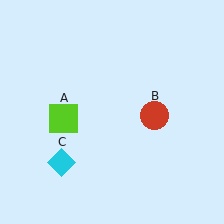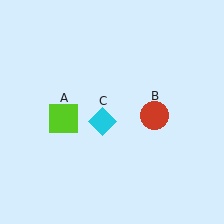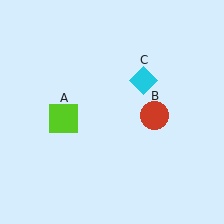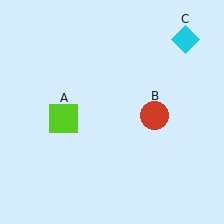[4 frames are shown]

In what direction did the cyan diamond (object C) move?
The cyan diamond (object C) moved up and to the right.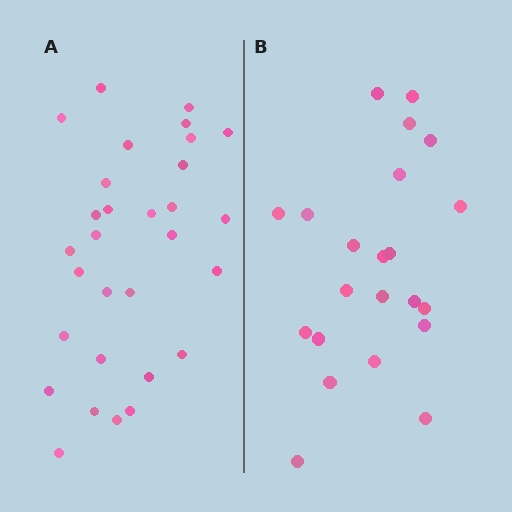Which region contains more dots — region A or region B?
Region A (the left region) has more dots.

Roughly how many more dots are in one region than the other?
Region A has roughly 8 or so more dots than region B.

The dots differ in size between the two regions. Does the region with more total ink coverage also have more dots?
No. Region B has more total ink coverage because its dots are larger, but region A actually contains more individual dots. Total area can be misleading — the number of items is what matters here.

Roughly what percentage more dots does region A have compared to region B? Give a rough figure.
About 35% more.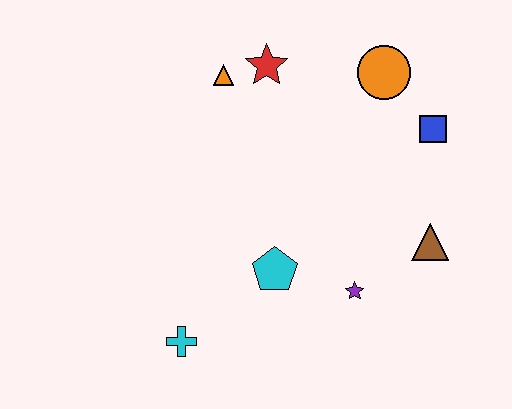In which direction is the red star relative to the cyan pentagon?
The red star is above the cyan pentagon.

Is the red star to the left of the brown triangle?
Yes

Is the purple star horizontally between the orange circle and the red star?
Yes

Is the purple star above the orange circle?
No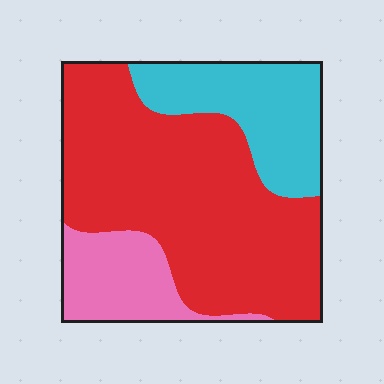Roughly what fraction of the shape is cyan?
Cyan covers roughly 25% of the shape.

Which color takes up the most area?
Red, at roughly 60%.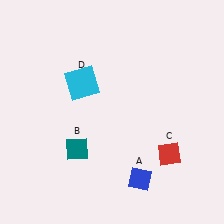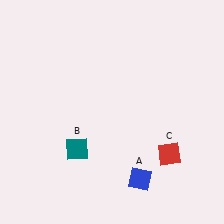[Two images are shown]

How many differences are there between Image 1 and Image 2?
There is 1 difference between the two images.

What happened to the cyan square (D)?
The cyan square (D) was removed in Image 2. It was in the top-left area of Image 1.